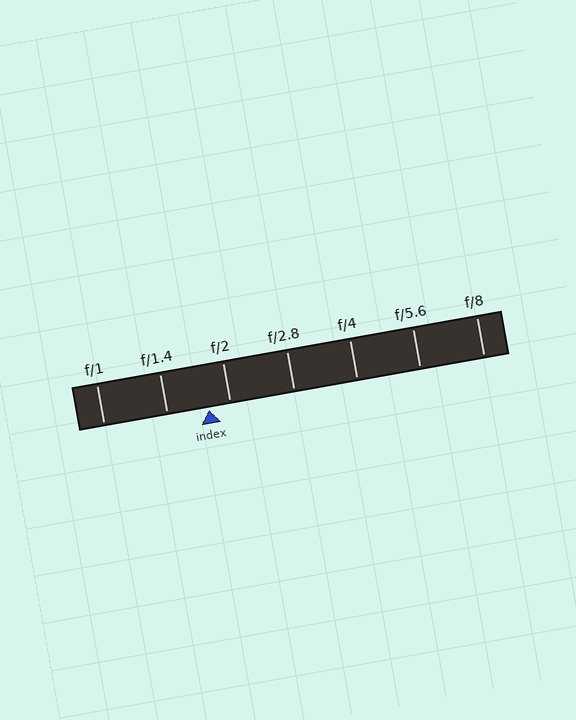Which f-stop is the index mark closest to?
The index mark is closest to f/2.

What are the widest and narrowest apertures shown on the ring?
The widest aperture shown is f/1 and the narrowest is f/8.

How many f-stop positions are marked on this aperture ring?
There are 7 f-stop positions marked.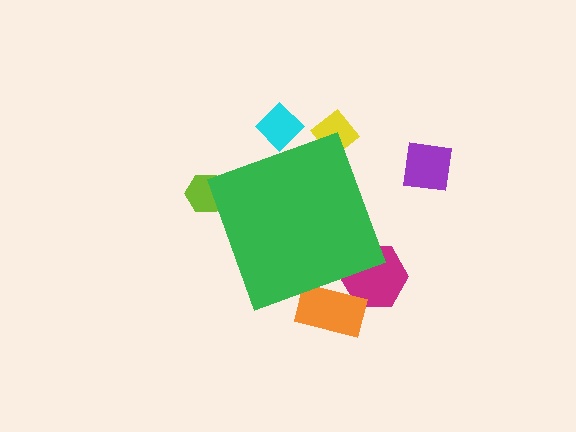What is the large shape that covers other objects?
A green diamond.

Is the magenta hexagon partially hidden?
Yes, the magenta hexagon is partially hidden behind the green diamond.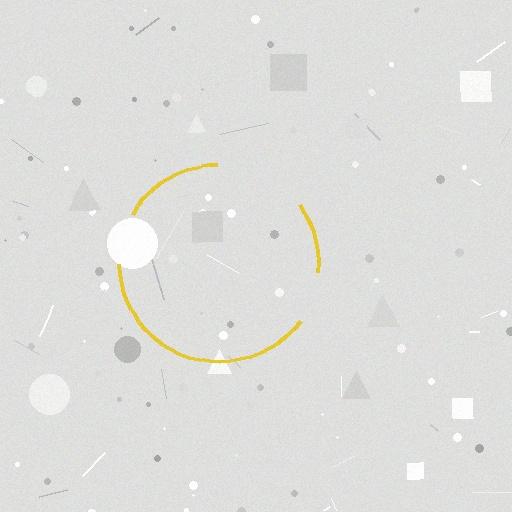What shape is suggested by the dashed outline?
The dashed outline suggests a circle.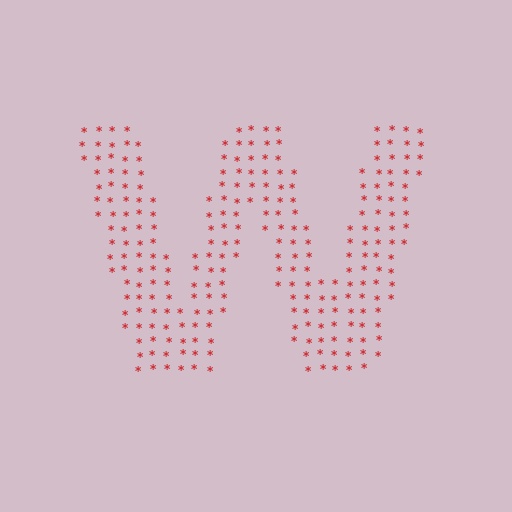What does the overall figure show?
The overall figure shows the letter W.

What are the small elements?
The small elements are asterisks.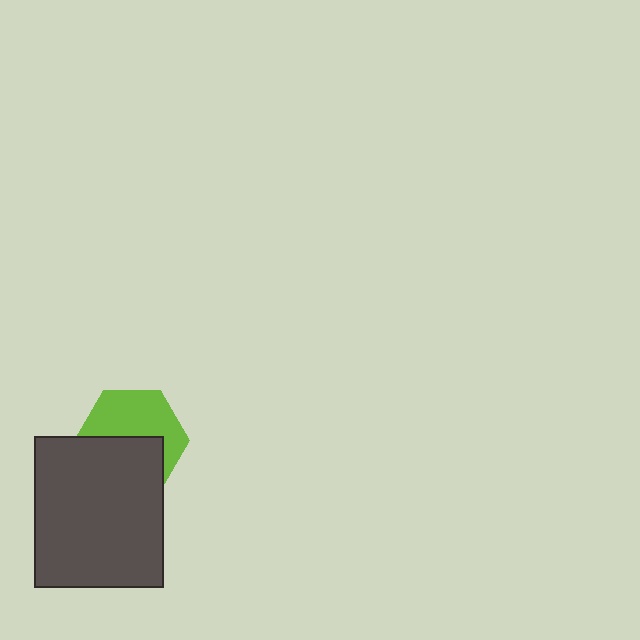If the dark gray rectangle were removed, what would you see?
You would see the complete lime hexagon.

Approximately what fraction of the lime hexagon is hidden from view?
Roughly 48% of the lime hexagon is hidden behind the dark gray rectangle.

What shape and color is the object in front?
The object in front is a dark gray rectangle.